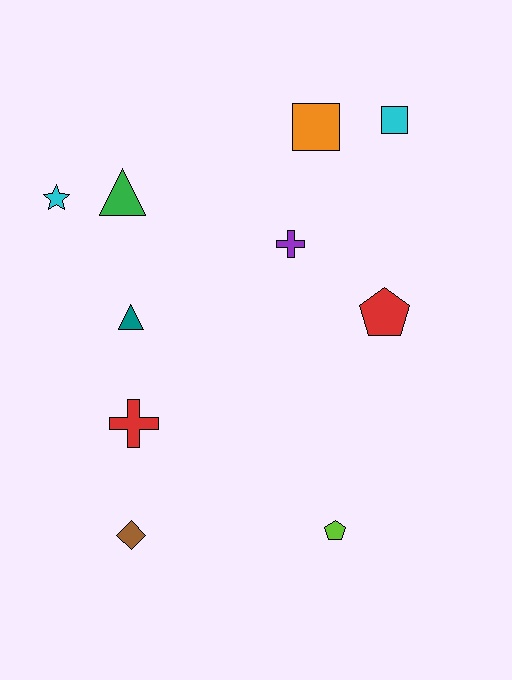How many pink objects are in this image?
There are no pink objects.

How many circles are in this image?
There are no circles.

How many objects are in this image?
There are 10 objects.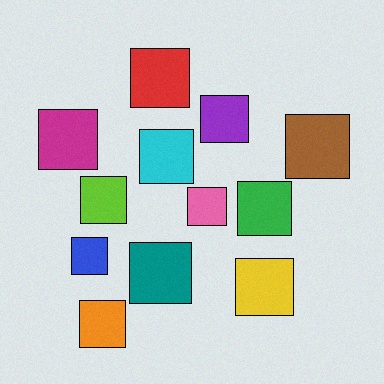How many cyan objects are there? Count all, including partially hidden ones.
There is 1 cyan object.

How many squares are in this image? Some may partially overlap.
There are 12 squares.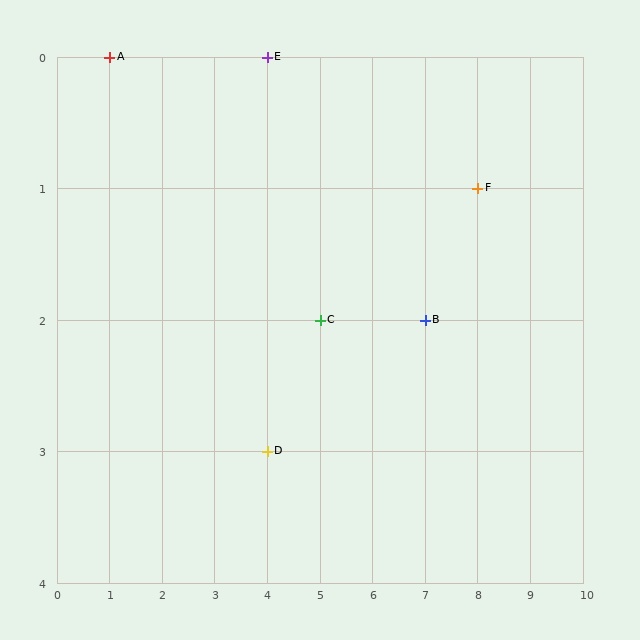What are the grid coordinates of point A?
Point A is at grid coordinates (1, 0).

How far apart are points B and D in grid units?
Points B and D are 3 columns and 1 row apart (about 3.2 grid units diagonally).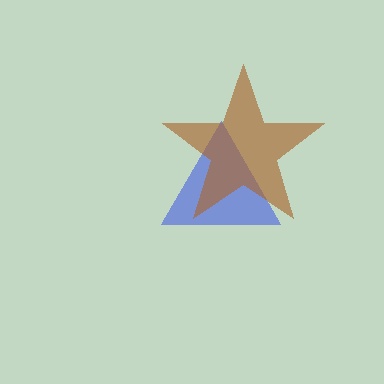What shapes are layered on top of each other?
The layered shapes are: a blue triangle, a brown star.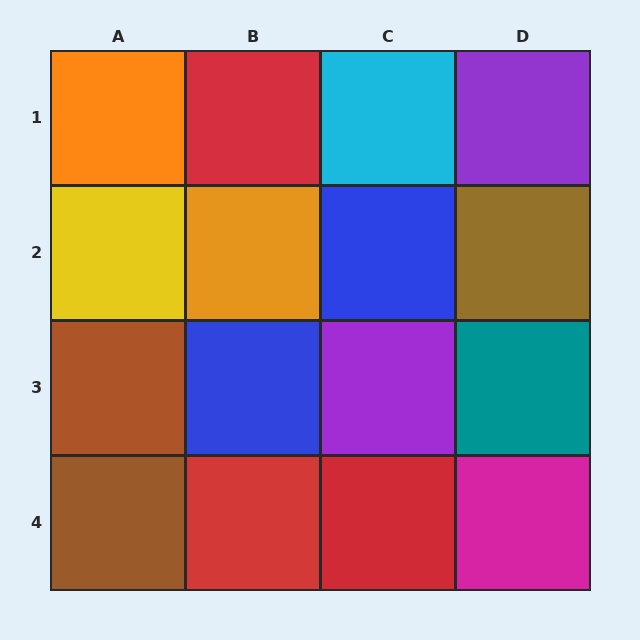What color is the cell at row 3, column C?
Purple.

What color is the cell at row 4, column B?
Red.